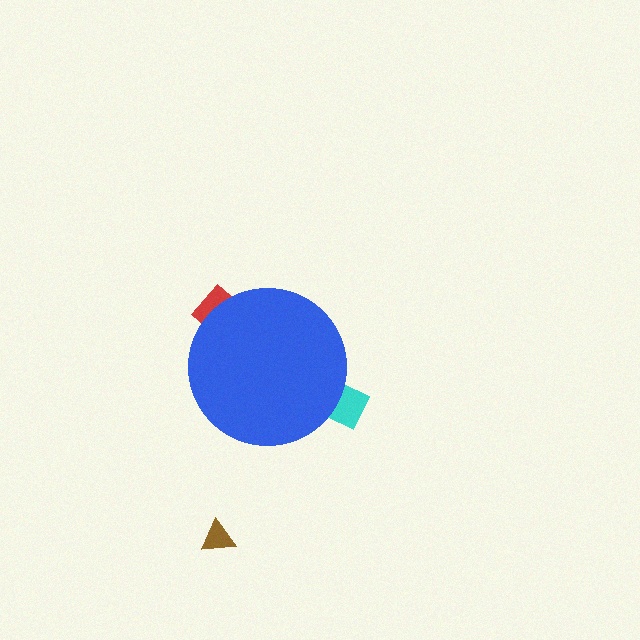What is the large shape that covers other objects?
A blue circle.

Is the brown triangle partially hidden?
No, the brown triangle is fully visible.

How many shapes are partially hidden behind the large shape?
2 shapes are partially hidden.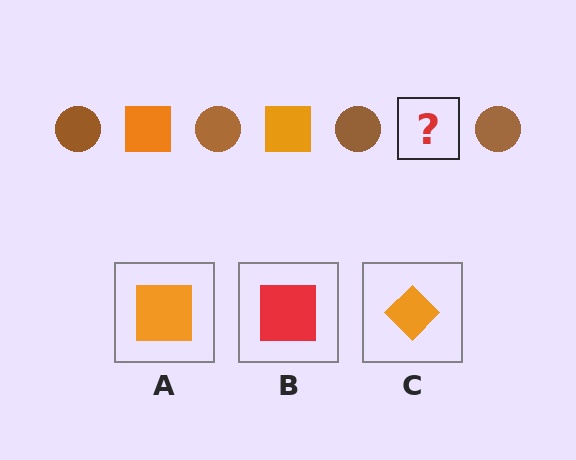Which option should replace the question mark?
Option A.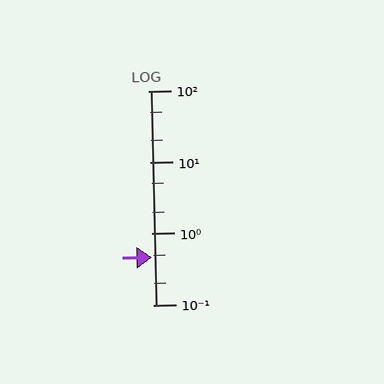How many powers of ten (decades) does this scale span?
The scale spans 3 decades, from 0.1 to 100.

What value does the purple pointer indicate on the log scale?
The pointer indicates approximately 0.47.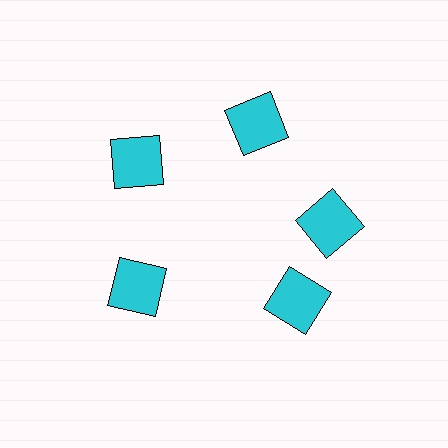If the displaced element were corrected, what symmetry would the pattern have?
It would have 5-fold rotational symmetry — the pattern would map onto itself every 72 degrees.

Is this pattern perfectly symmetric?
No. The 5 cyan squares are arranged in a ring, but one element near the 5 o'clock position is rotated out of alignment along the ring, breaking the 5-fold rotational symmetry.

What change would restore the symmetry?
The symmetry would be restored by rotating it back into even spacing with its neighbors so that all 5 squares sit at equal angles and equal distance from the center.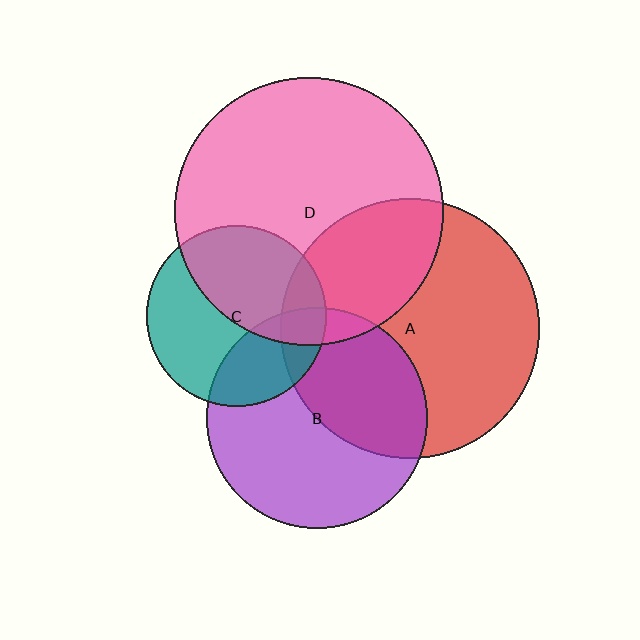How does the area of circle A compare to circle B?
Approximately 1.4 times.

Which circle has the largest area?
Circle D (pink).